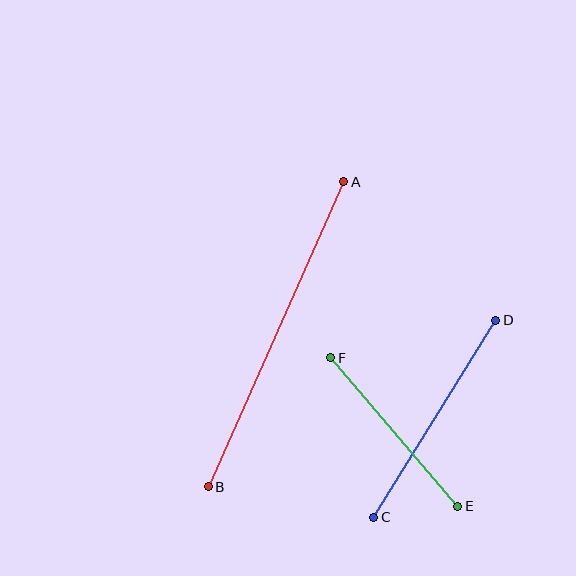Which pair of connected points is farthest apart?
Points A and B are farthest apart.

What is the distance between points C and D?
The distance is approximately 231 pixels.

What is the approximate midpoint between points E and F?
The midpoint is at approximately (394, 432) pixels.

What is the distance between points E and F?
The distance is approximately 195 pixels.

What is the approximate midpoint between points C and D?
The midpoint is at approximately (435, 419) pixels.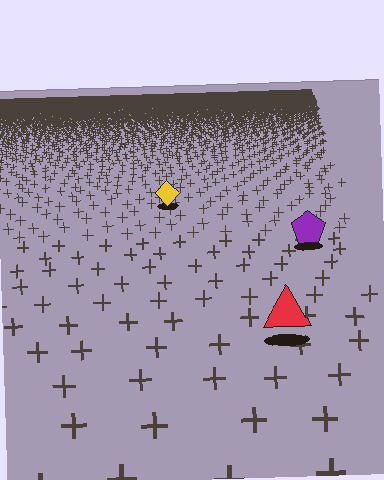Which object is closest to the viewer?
The red triangle is closest. The texture marks near it are larger and more spread out.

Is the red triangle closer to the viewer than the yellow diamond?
Yes. The red triangle is closer — you can tell from the texture gradient: the ground texture is coarser near it.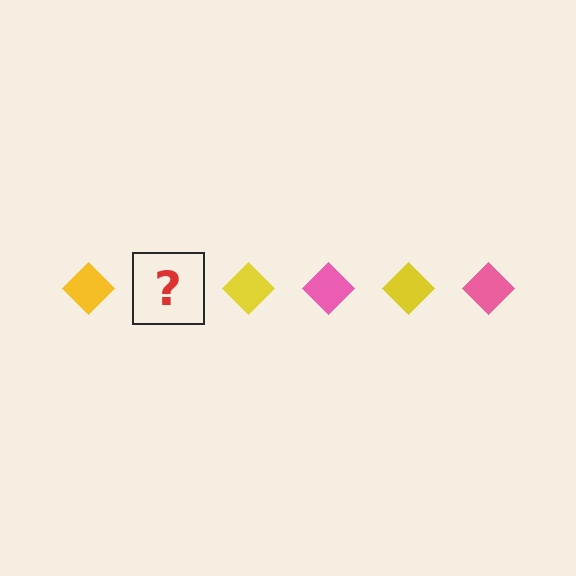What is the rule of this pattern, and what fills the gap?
The rule is that the pattern cycles through yellow, pink diamonds. The gap should be filled with a pink diamond.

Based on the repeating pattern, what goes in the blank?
The blank should be a pink diamond.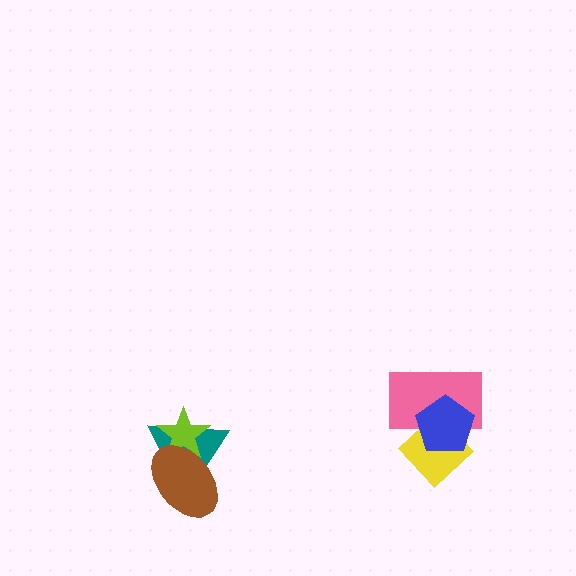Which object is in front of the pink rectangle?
The blue pentagon is in front of the pink rectangle.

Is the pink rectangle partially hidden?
Yes, it is partially covered by another shape.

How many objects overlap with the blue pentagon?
2 objects overlap with the blue pentagon.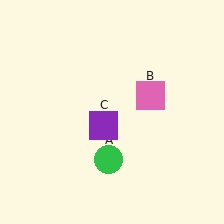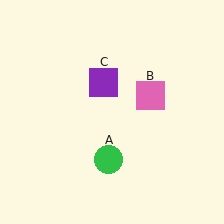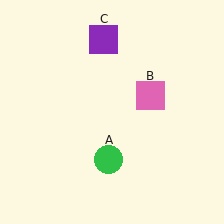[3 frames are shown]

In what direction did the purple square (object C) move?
The purple square (object C) moved up.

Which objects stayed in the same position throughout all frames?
Green circle (object A) and pink square (object B) remained stationary.